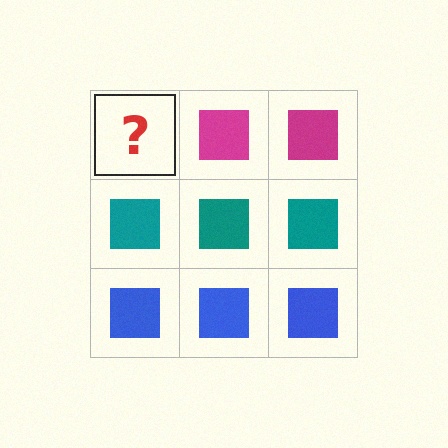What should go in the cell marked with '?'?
The missing cell should contain a magenta square.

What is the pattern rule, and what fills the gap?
The rule is that each row has a consistent color. The gap should be filled with a magenta square.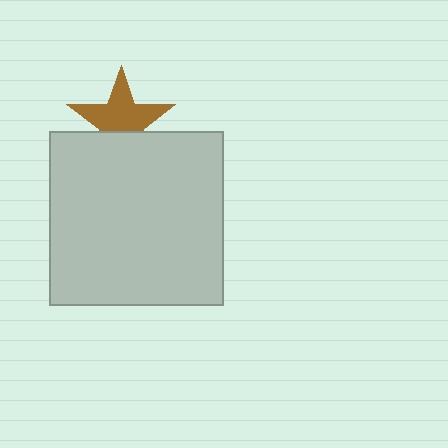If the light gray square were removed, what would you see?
You would see the complete brown star.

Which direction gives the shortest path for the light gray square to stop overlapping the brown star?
Moving down gives the shortest separation.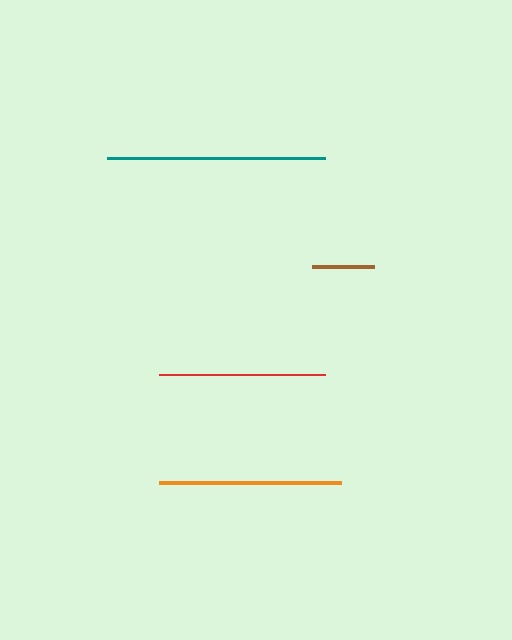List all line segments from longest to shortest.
From longest to shortest: teal, orange, red, brown.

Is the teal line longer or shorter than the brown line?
The teal line is longer than the brown line.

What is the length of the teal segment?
The teal segment is approximately 218 pixels long.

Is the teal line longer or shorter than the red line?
The teal line is longer than the red line.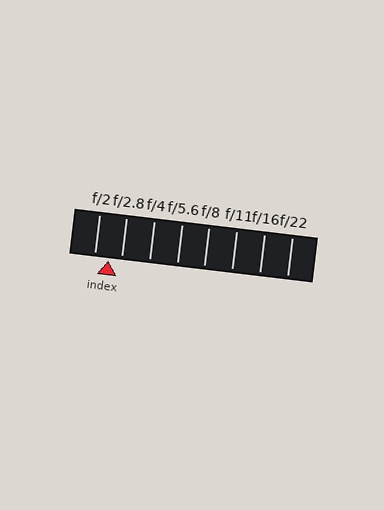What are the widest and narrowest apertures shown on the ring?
The widest aperture shown is f/2 and the narrowest is f/22.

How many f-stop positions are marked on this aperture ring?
There are 8 f-stop positions marked.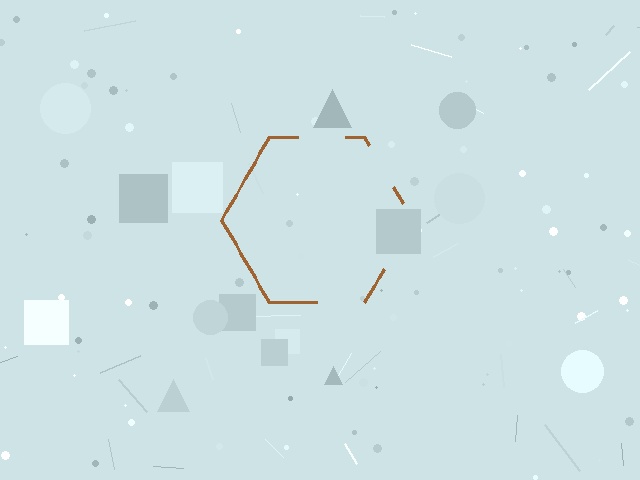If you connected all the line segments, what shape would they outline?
They would outline a hexagon.